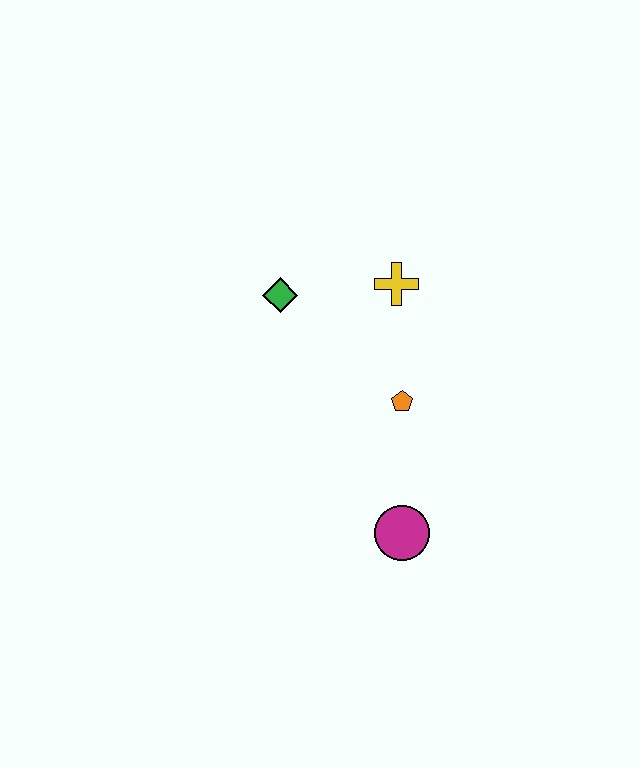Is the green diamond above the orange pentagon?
Yes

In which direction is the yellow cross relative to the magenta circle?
The yellow cross is above the magenta circle.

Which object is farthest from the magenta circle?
The green diamond is farthest from the magenta circle.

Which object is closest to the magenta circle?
The orange pentagon is closest to the magenta circle.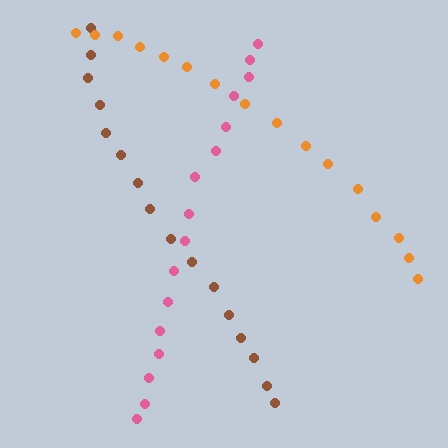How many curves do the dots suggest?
There are 3 distinct paths.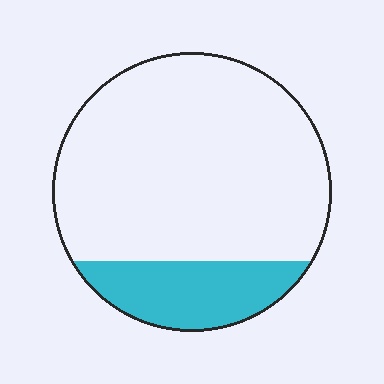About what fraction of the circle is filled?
About one fifth (1/5).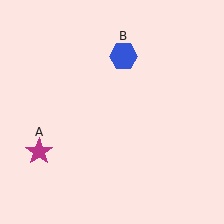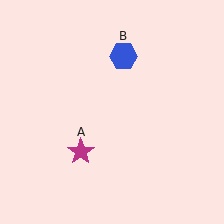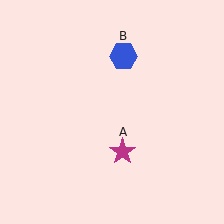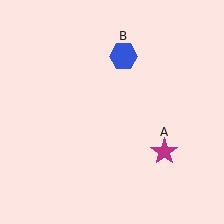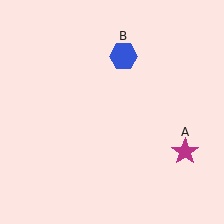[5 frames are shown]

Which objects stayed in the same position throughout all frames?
Blue hexagon (object B) remained stationary.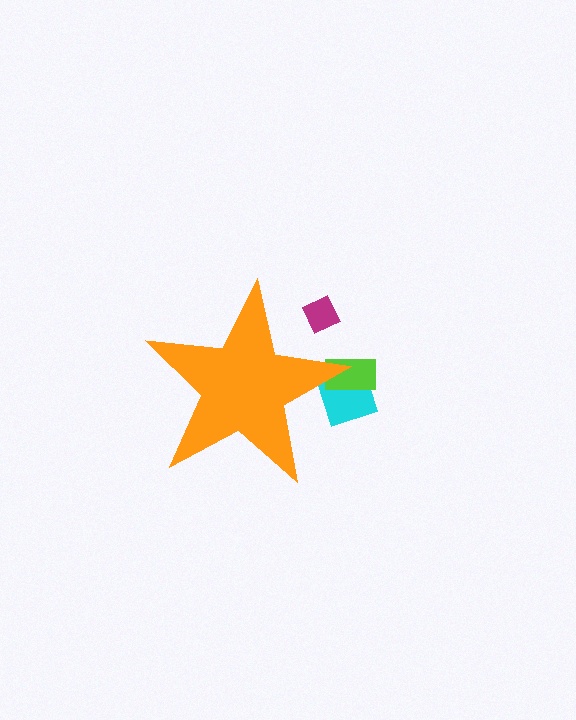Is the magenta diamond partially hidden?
Yes, the magenta diamond is partially hidden behind the orange star.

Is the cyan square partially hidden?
Yes, the cyan square is partially hidden behind the orange star.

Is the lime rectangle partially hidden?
Yes, the lime rectangle is partially hidden behind the orange star.